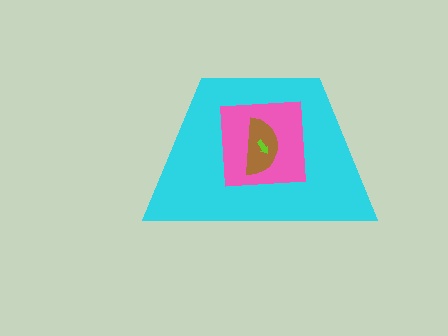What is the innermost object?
The lime arrow.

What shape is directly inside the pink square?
The brown semicircle.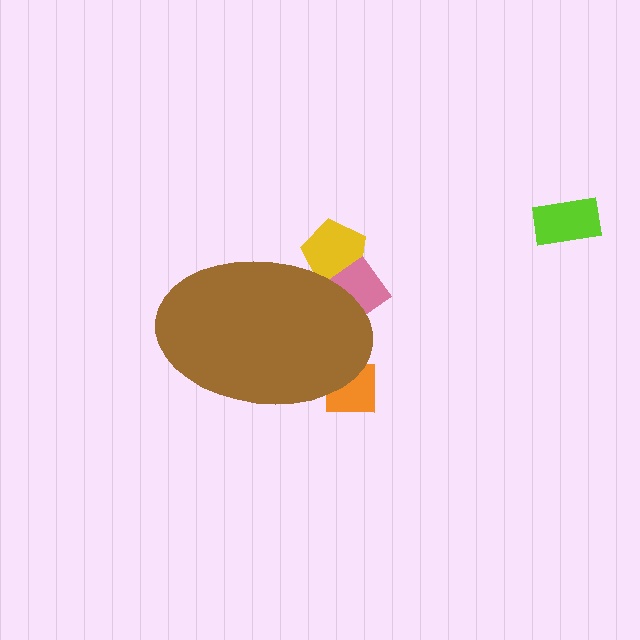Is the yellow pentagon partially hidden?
Yes, the yellow pentagon is partially hidden behind the brown ellipse.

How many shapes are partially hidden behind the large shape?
3 shapes are partially hidden.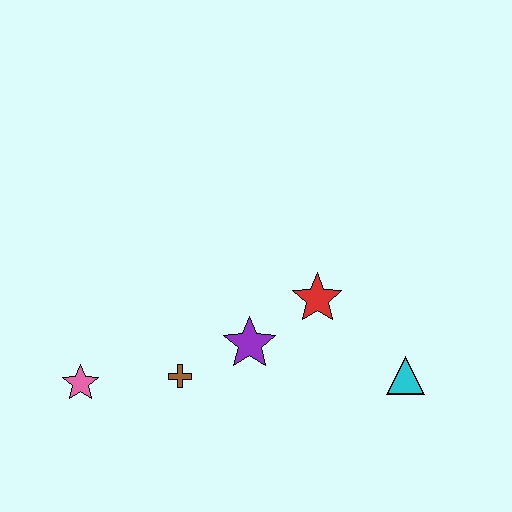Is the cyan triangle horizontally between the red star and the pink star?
No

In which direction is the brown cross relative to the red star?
The brown cross is to the left of the red star.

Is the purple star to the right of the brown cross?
Yes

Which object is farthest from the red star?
The pink star is farthest from the red star.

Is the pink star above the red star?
No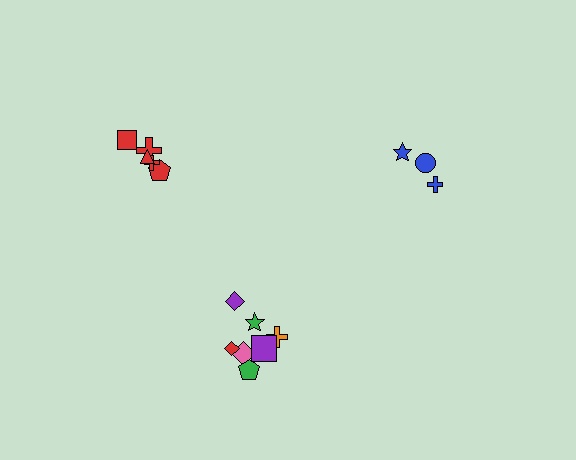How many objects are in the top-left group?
There are 5 objects.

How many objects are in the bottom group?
There are 7 objects.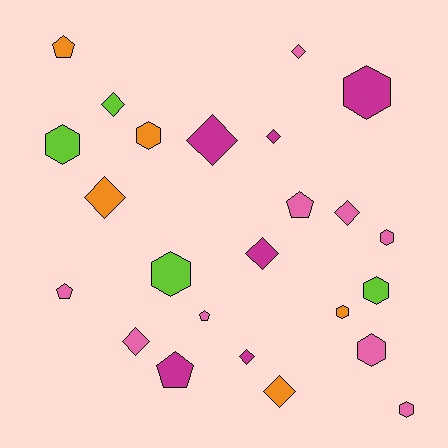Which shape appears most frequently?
Diamond, with 10 objects.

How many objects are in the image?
There are 24 objects.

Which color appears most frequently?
Pink, with 9 objects.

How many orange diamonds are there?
There are 2 orange diamonds.